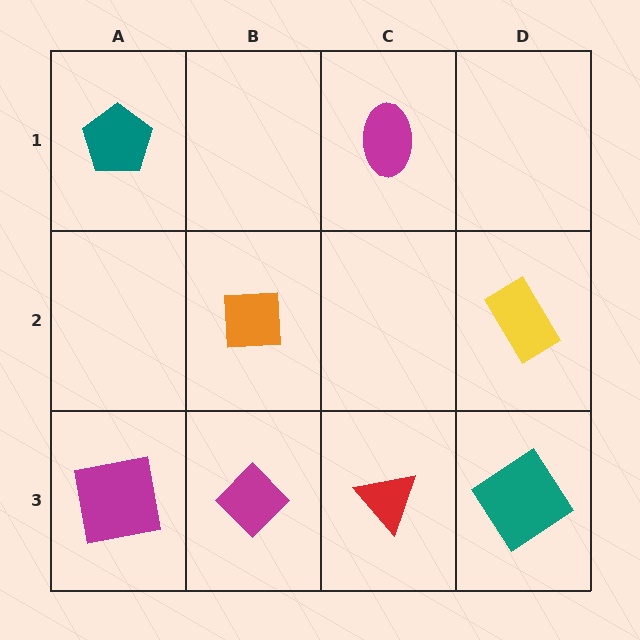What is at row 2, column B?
An orange square.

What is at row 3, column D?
A teal diamond.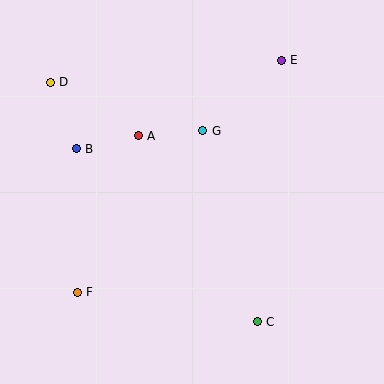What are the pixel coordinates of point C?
Point C is at (257, 322).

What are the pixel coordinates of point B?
Point B is at (76, 149).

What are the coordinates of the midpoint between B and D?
The midpoint between B and D is at (63, 116).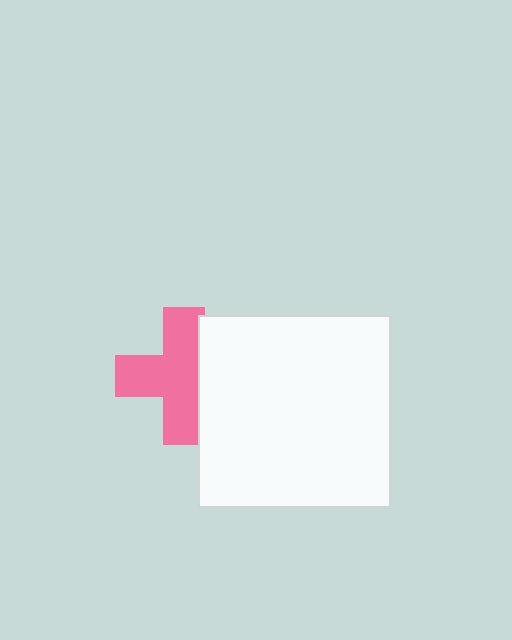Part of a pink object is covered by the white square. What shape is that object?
It is a cross.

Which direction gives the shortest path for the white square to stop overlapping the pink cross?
Moving right gives the shortest separation.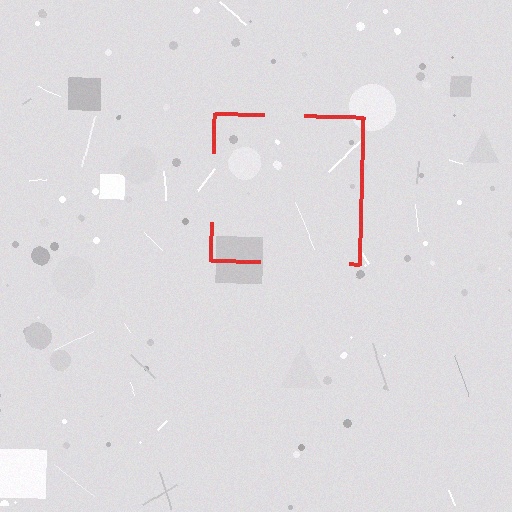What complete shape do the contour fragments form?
The contour fragments form a square.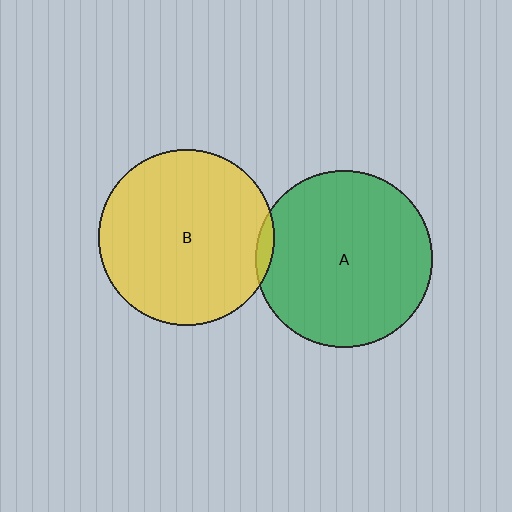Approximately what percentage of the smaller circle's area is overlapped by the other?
Approximately 5%.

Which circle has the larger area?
Circle A (green).